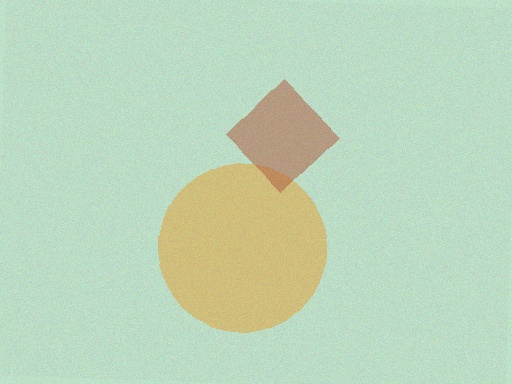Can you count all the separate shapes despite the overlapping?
Yes, there are 2 separate shapes.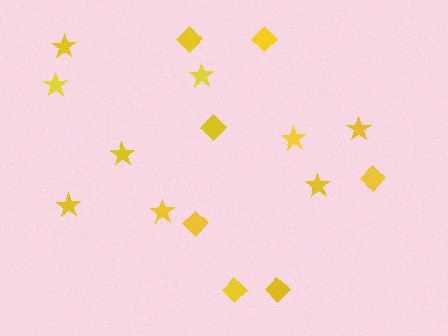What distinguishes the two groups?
There are 2 groups: one group of stars (9) and one group of diamonds (7).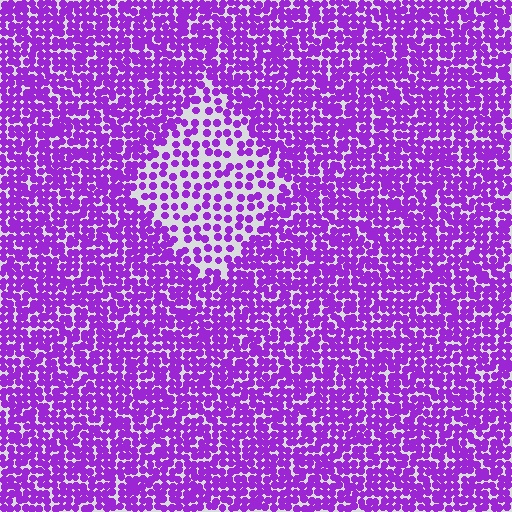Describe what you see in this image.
The image contains small purple elements arranged at two different densities. A diamond-shaped region is visible where the elements are less densely packed than the surrounding area.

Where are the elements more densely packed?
The elements are more densely packed outside the diamond boundary.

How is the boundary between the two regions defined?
The boundary is defined by a change in element density (approximately 2.1x ratio). All elements are the same color, size, and shape.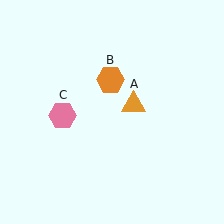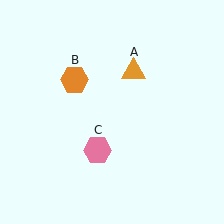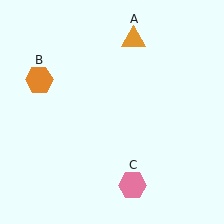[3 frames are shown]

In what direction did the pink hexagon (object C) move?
The pink hexagon (object C) moved down and to the right.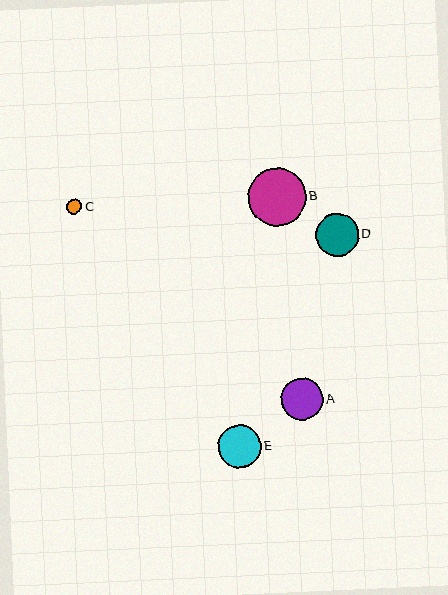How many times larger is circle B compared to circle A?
Circle B is approximately 1.4 times the size of circle A.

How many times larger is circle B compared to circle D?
Circle B is approximately 1.3 times the size of circle D.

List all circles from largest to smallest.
From largest to smallest: B, D, E, A, C.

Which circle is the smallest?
Circle C is the smallest with a size of approximately 15 pixels.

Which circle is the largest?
Circle B is the largest with a size of approximately 58 pixels.